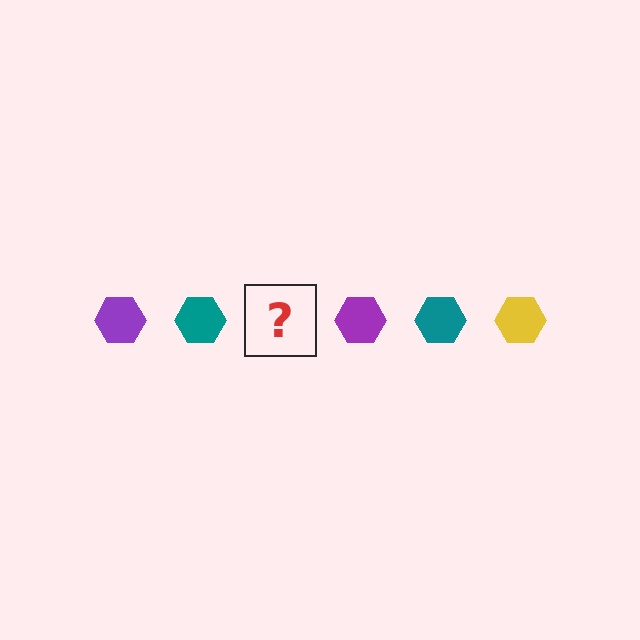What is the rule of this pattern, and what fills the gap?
The rule is that the pattern cycles through purple, teal, yellow hexagons. The gap should be filled with a yellow hexagon.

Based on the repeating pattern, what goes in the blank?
The blank should be a yellow hexagon.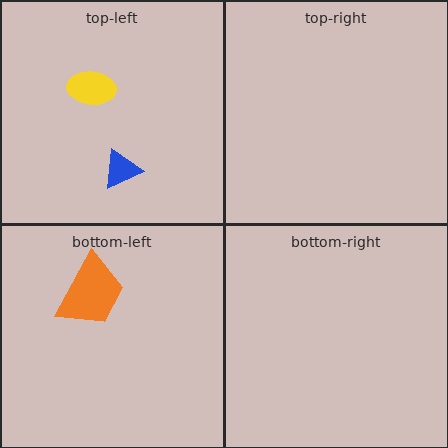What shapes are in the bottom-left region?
The orange trapezoid.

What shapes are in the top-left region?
The blue triangle, the yellow ellipse.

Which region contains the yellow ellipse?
The top-left region.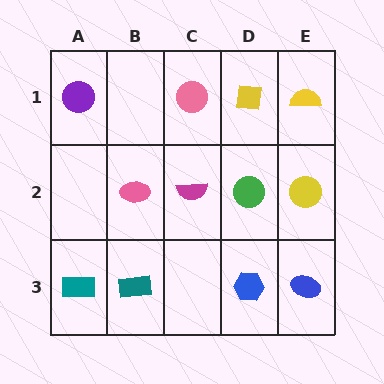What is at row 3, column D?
A blue hexagon.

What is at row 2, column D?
A green circle.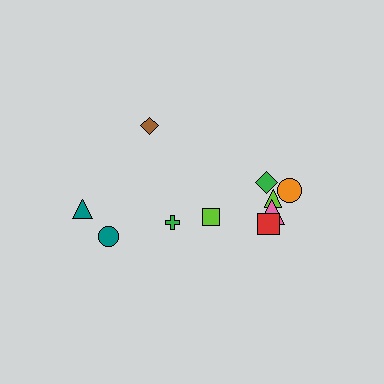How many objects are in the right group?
There are 6 objects.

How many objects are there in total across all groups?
There are 10 objects.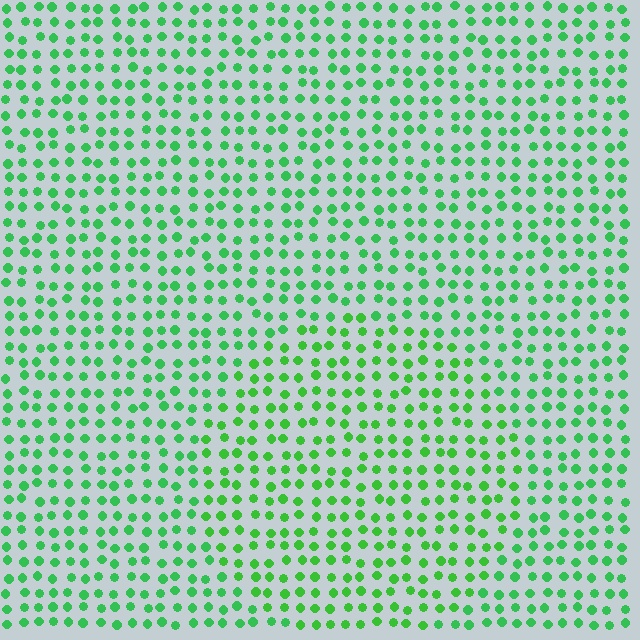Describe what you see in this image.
The image is filled with small green elements in a uniform arrangement. A circle-shaped region is visible where the elements are tinted to a slightly different hue, forming a subtle color boundary.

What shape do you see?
I see a circle.